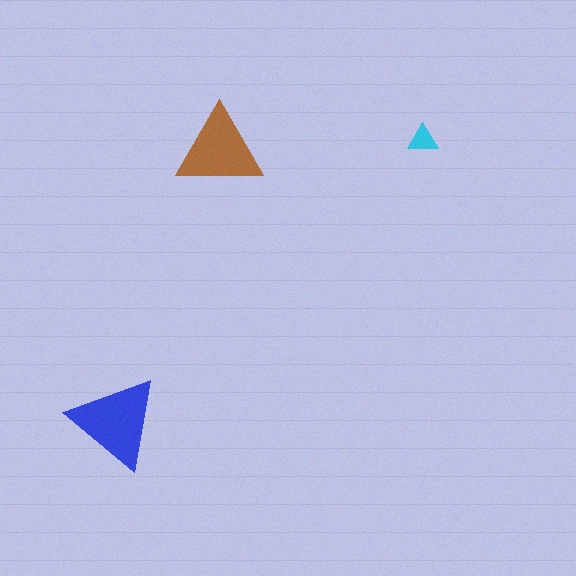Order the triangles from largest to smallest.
the blue one, the brown one, the cyan one.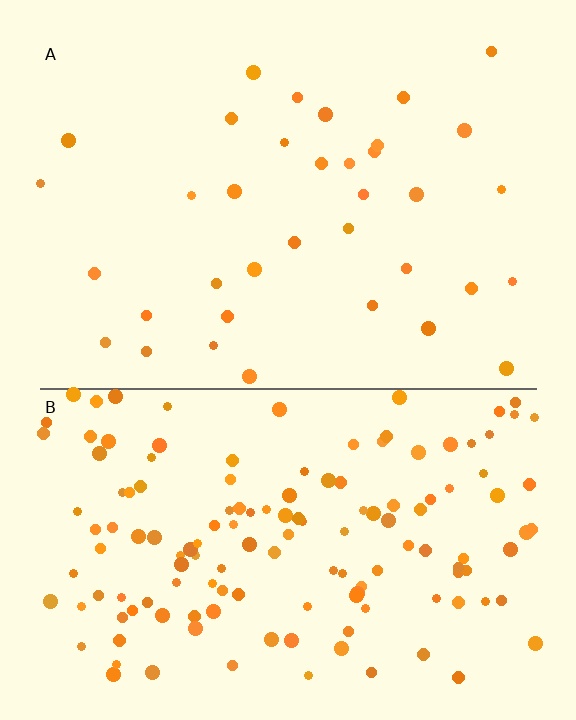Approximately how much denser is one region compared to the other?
Approximately 4.0× — region B over region A.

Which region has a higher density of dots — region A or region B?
B (the bottom).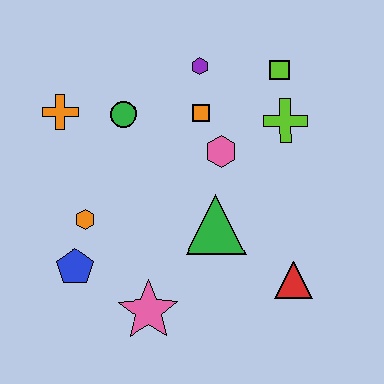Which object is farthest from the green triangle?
The orange cross is farthest from the green triangle.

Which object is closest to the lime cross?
The lime square is closest to the lime cross.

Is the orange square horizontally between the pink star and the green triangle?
Yes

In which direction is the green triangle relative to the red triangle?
The green triangle is to the left of the red triangle.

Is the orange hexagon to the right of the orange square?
No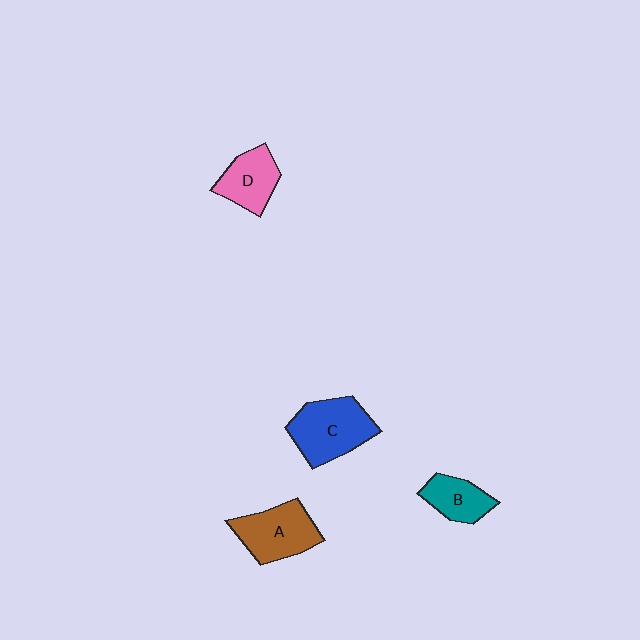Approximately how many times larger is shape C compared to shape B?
Approximately 1.8 times.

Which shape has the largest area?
Shape C (blue).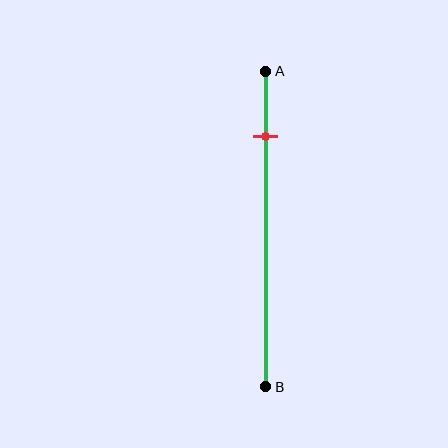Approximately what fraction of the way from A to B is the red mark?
The red mark is approximately 20% of the way from A to B.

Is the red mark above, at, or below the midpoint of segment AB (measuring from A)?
The red mark is above the midpoint of segment AB.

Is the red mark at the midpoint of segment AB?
No, the mark is at about 20% from A, not at the 50% midpoint.